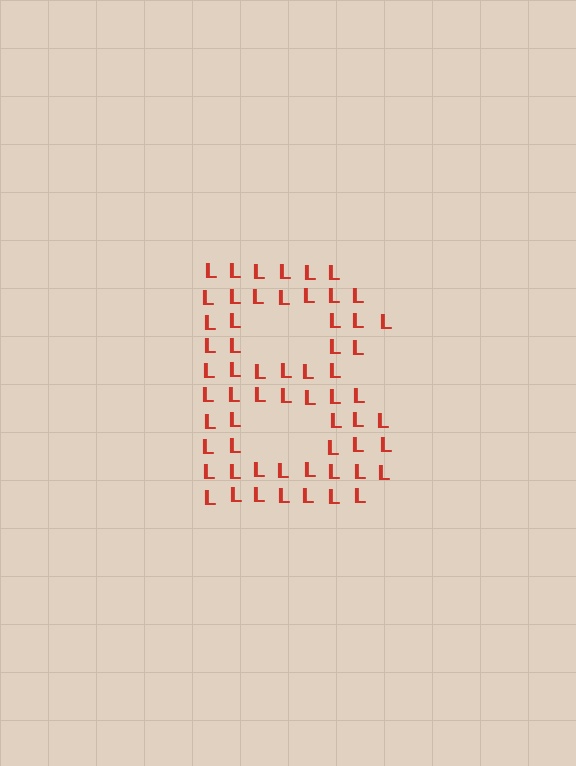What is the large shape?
The large shape is the letter B.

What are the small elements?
The small elements are letter L's.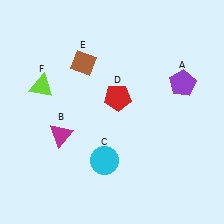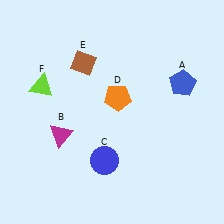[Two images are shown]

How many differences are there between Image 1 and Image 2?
There are 3 differences between the two images.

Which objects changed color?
A changed from purple to blue. C changed from cyan to blue. D changed from red to orange.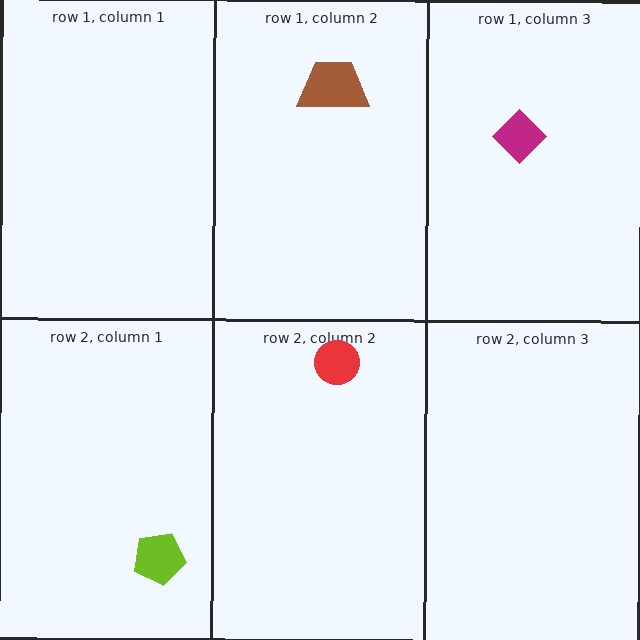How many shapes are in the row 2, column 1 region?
1.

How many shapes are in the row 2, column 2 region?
1.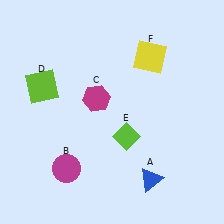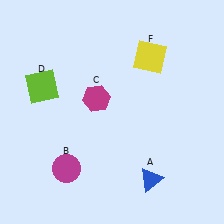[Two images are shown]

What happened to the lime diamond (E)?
The lime diamond (E) was removed in Image 2. It was in the bottom-right area of Image 1.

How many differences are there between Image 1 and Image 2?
There is 1 difference between the two images.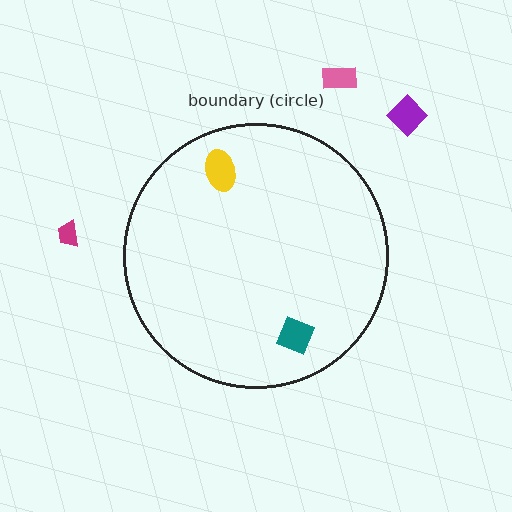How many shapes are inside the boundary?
2 inside, 3 outside.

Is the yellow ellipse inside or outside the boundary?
Inside.